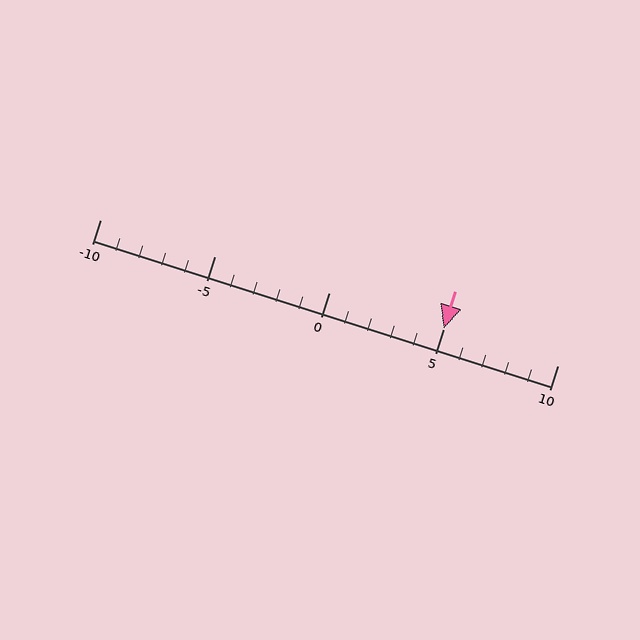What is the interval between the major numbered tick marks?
The major tick marks are spaced 5 units apart.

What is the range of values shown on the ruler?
The ruler shows values from -10 to 10.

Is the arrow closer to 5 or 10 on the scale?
The arrow is closer to 5.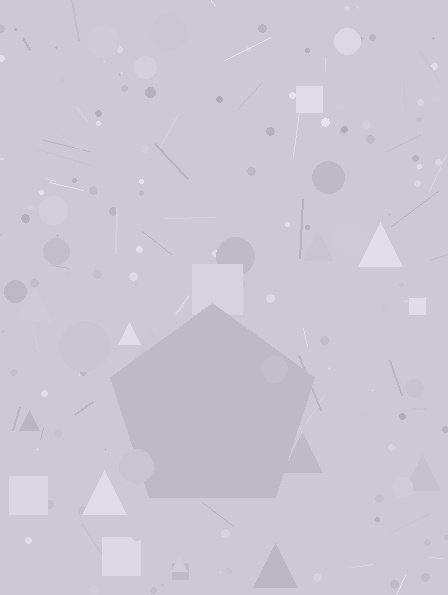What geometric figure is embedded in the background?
A pentagon is embedded in the background.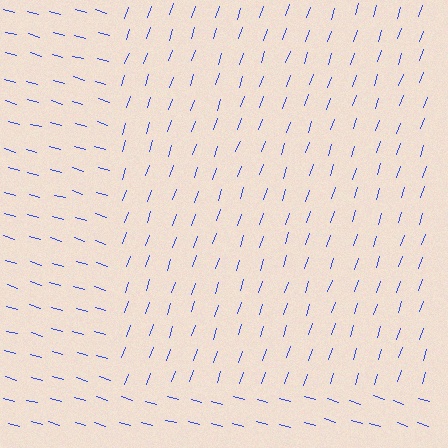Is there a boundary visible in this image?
Yes, there is a texture boundary formed by a change in line orientation.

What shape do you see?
I see a rectangle.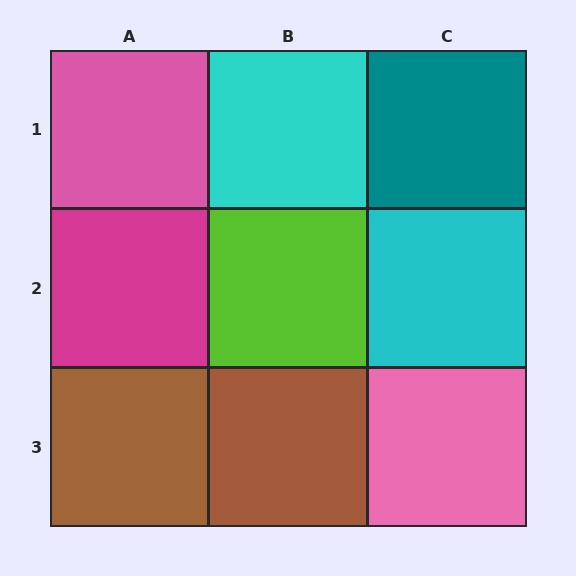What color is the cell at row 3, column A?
Brown.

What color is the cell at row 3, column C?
Pink.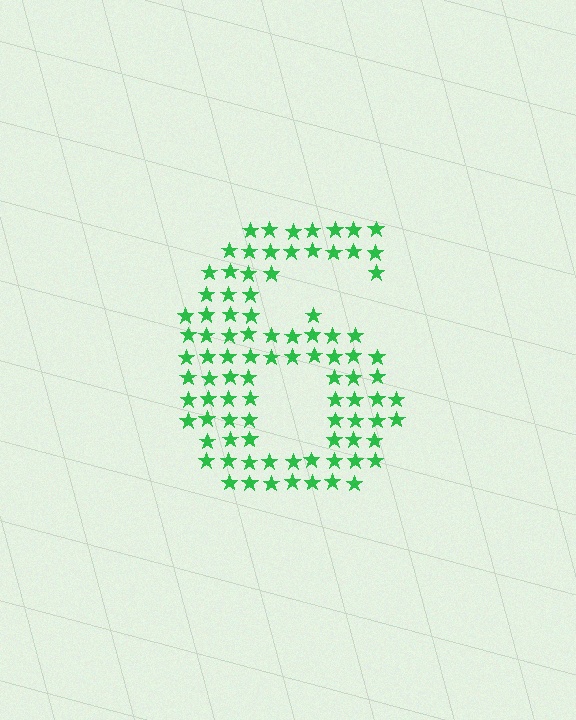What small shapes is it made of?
It is made of small stars.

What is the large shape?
The large shape is the digit 6.